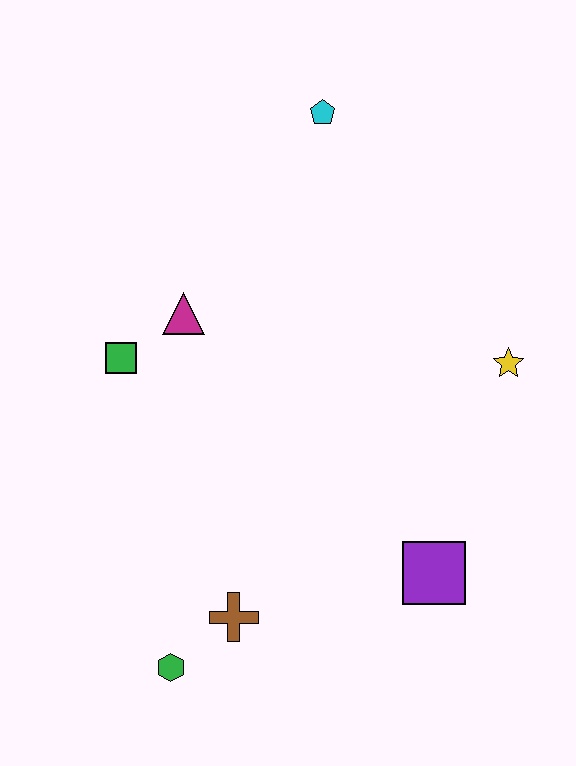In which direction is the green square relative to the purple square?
The green square is to the left of the purple square.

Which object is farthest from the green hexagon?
The cyan pentagon is farthest from the green hexagon.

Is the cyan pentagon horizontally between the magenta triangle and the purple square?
Yes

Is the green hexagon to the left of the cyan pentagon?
Yes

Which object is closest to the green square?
The magenta triangle is closest to the green square.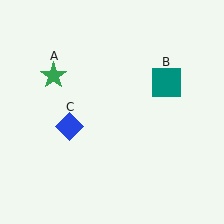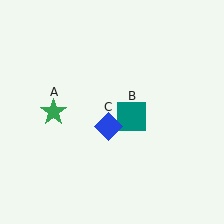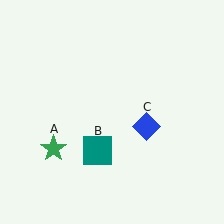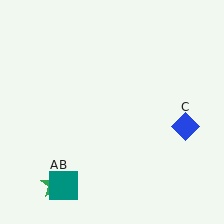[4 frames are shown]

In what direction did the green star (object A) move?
The green star (object A) moved down.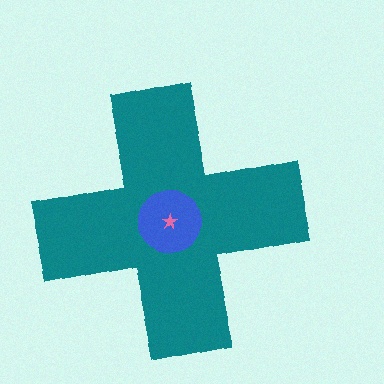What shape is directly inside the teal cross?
The blue circle.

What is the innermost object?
The pink star.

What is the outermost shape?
The teal cross.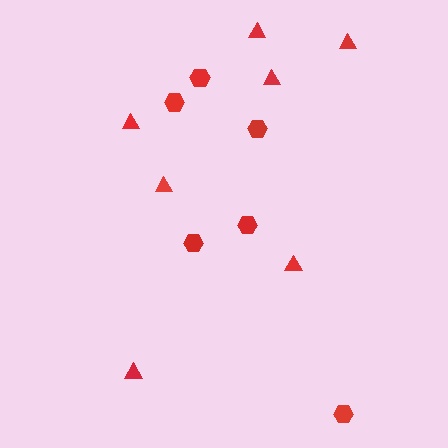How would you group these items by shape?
There are 2 groups: one group of hexagons (6) and one group of triangles (7).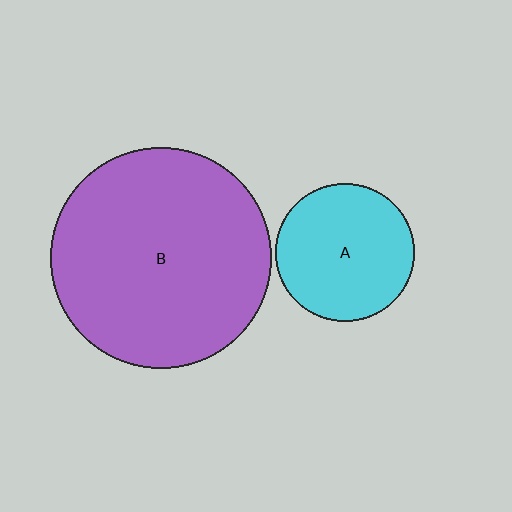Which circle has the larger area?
Circle B (purple).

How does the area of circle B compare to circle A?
Approximately 2.5 times.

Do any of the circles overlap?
No, none of the circles overlap.